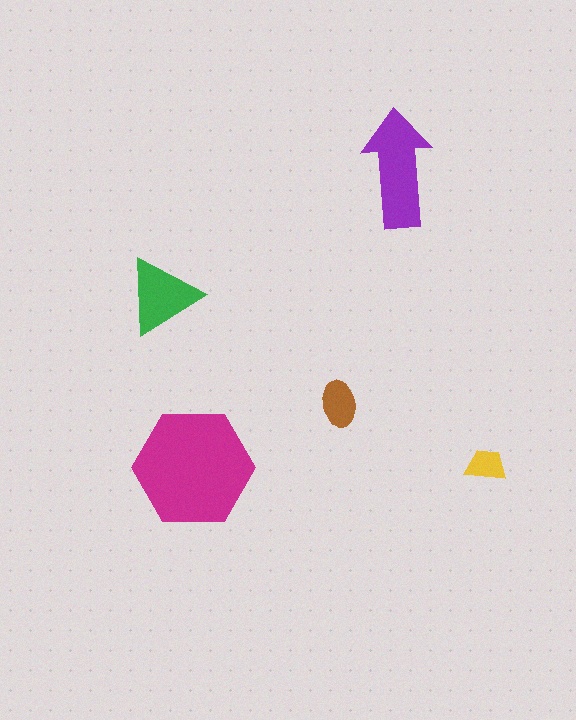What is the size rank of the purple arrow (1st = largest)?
2nd.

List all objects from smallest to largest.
The yellow trapezoid, the brown ellipse, the green triangle, the purple arrow, the magenta hexagon.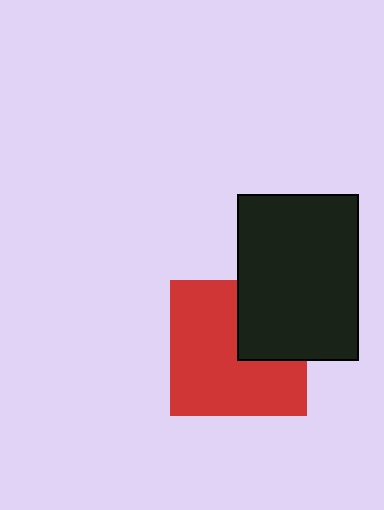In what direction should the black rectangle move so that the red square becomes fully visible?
The black rectangle should move toward the upper-right. That is the shortest direction to clear the overlap and leave the red square fully visible.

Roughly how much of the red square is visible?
Most of it is visible (roughly 69%).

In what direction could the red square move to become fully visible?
The red square could move toward the lower-left. That would shift it out from behind the black rectangle entirely.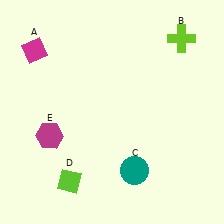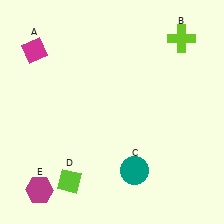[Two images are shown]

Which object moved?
The magenta hexagon (E) moved down.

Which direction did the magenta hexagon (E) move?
The magenta hexagon (E) moved down.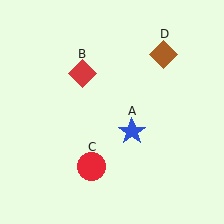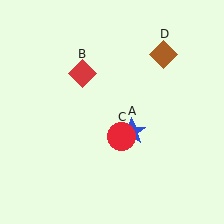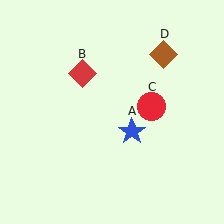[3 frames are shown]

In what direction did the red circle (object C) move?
The red circle (object C) moved up and to the right.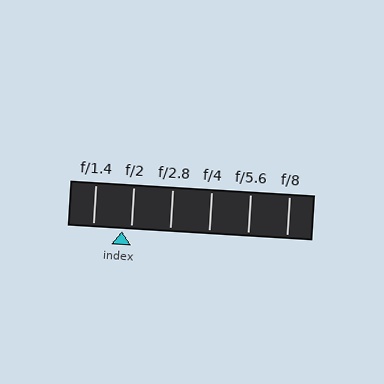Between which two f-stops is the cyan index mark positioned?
The index mark is between f/1.4 and f/2.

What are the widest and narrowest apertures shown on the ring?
The widest aperture shown is f/1.4 and the narrowest is f/8.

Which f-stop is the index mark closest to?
The index mark is closest to f/2.